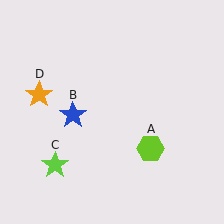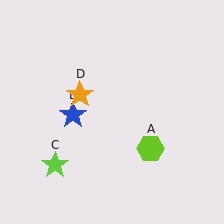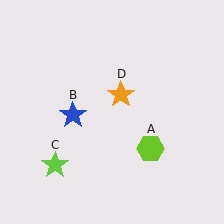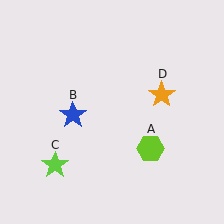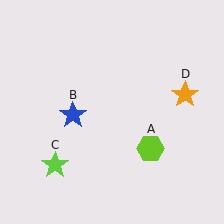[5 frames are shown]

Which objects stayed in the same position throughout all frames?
Lime hexagon (object A) and blue star (object B) and lime star (object C) remained stationary.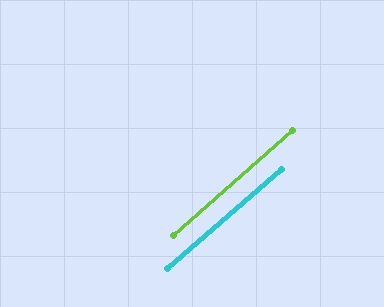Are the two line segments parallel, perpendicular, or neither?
Parallel — their directions differ by only 0.6°.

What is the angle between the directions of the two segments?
Approximately 1 degree.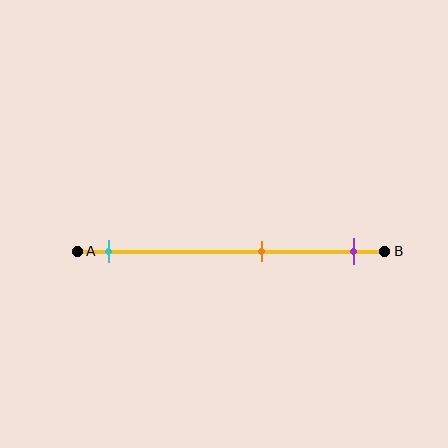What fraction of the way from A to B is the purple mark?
The purple mark is approximately 90% (0.9) of the way from A to B.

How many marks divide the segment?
There are 3 marks dividing the segment.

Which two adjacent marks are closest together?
The orange and purple marks are the closest adjacent pair.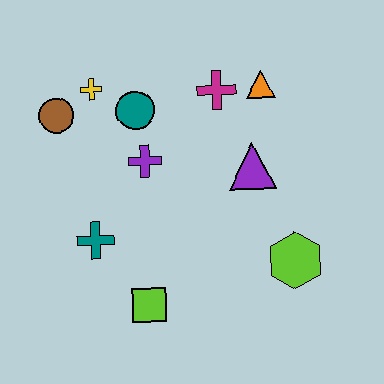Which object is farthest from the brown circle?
The lime hexagon is farthest from the brown circle.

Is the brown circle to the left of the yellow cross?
Yes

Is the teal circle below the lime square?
No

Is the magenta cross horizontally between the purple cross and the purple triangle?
Yes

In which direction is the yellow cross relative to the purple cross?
The yellow cross is above the purple cross.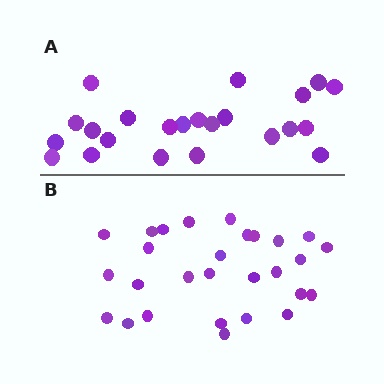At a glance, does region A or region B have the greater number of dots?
Region B (the bottom region) has more dots.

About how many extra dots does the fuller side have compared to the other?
Region B has about 5 more dots than region A.